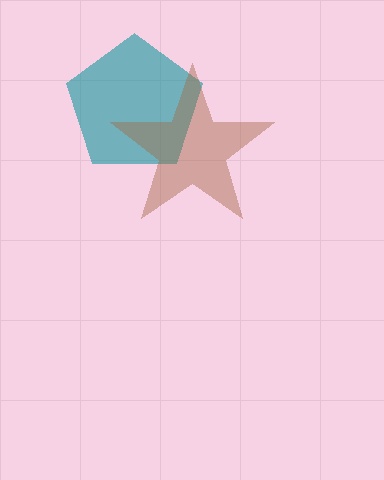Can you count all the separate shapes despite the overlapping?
Yes, there are 2 separate shapes.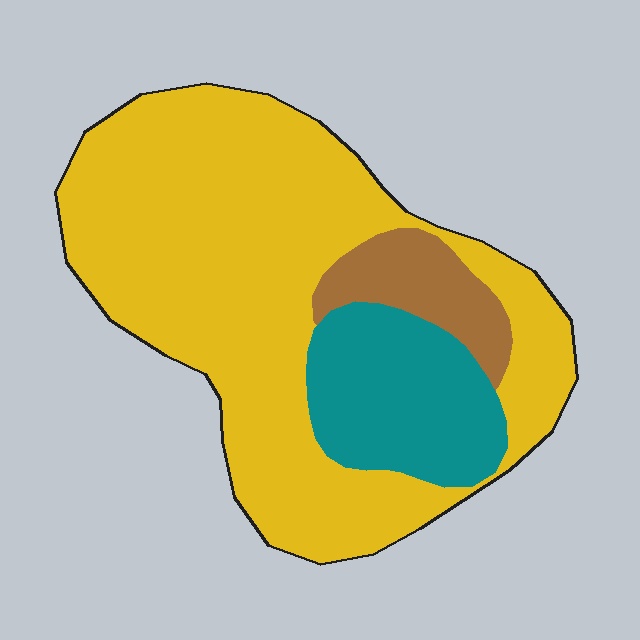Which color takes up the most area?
Yellow, at roughly 70%.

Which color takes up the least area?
Brown, at roughly 10%.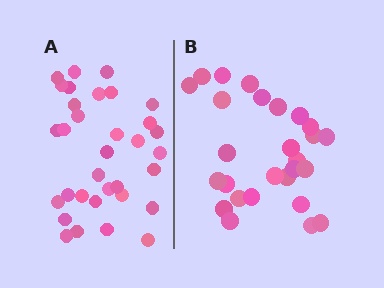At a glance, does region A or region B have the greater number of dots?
Region A (the left region) has more dots.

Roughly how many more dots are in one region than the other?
Region A has about 6 more dots than region B.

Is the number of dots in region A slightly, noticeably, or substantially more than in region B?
Region A has only slightly more — the two regions are fairly close. The ratio is roughly 1.2 to 1.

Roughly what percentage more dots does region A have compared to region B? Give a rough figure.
About 20% more.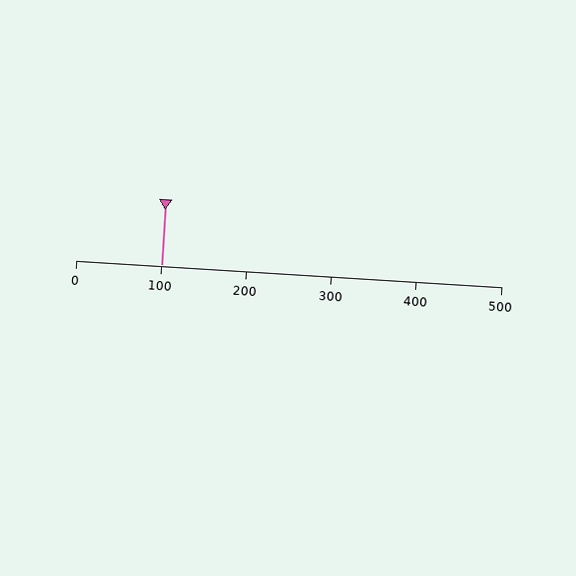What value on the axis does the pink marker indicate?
The marker indicates approximately 100.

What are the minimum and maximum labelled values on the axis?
The axis runs from 0 to 500.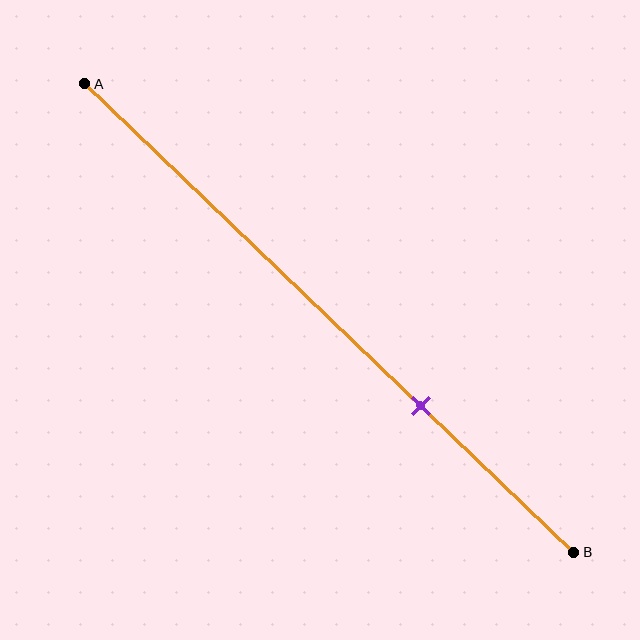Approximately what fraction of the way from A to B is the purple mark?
The purple mark is approximately 70% of the way from A to B.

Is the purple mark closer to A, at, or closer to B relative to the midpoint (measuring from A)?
The purple mark is closer to point B than the midpoint of segment AB.